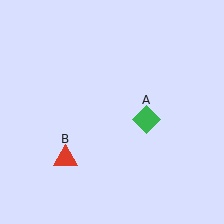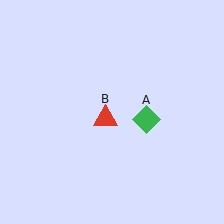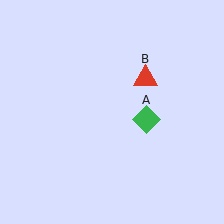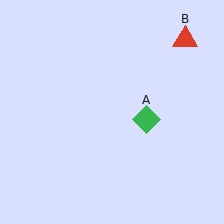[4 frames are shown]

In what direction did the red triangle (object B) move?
The red triangle (object B) moved up and to the right.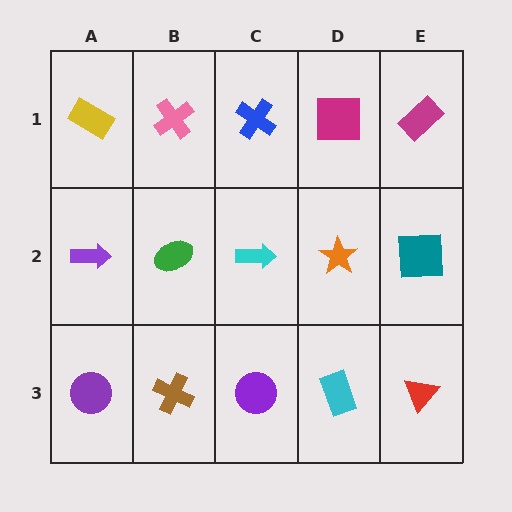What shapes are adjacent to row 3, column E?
A teal square (row 2, column E), a cyan rectangle (row 3, column D).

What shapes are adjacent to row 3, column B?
A green ellipse (row 2, column B), a purple circle (row 3, column A), a purple circle (row 3, column C).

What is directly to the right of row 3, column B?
A purple circle.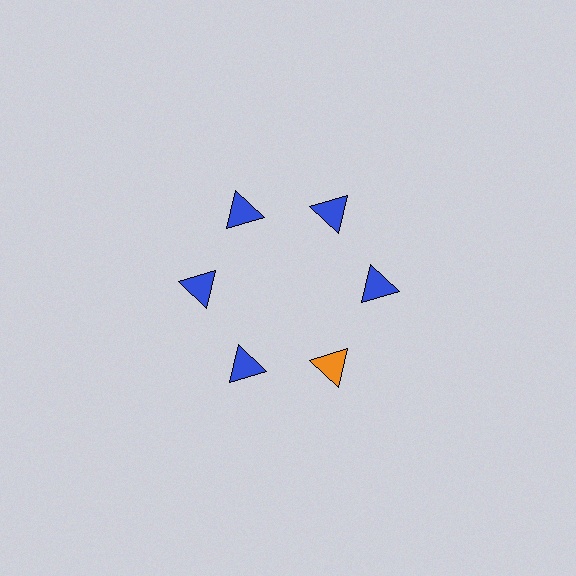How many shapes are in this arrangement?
There are 6 shapes arranged in a ring pattern.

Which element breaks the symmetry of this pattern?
The orange triangle at roughly the 5 o'clock position breaks the symmetry. All other shapes are blue triangles.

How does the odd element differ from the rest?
It has a different color: orange instead of blue.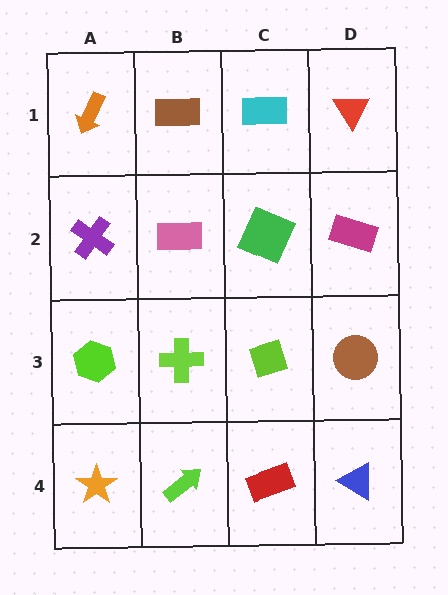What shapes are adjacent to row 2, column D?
A red triangle (row 1, column D), a brown circle (row 3, column D), a green square (row 2, column C).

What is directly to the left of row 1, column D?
A cyan rectangle.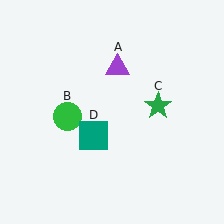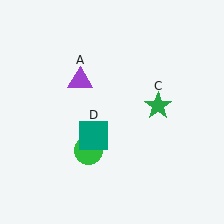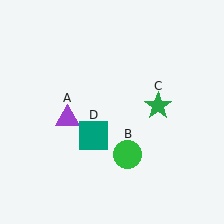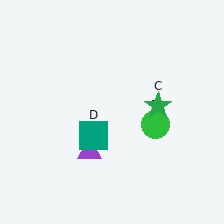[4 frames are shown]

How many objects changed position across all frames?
2 objects changed position: purple triangle (object A), green circle (object B).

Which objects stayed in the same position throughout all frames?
Green star (object C) and teal square (object D) remained stationary.